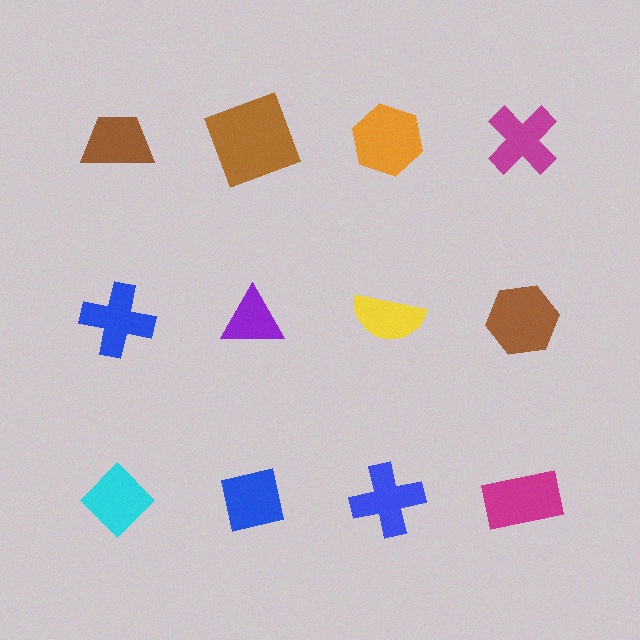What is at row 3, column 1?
A cyan diamond.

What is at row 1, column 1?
A brown trapezoid.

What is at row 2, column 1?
A blue cross.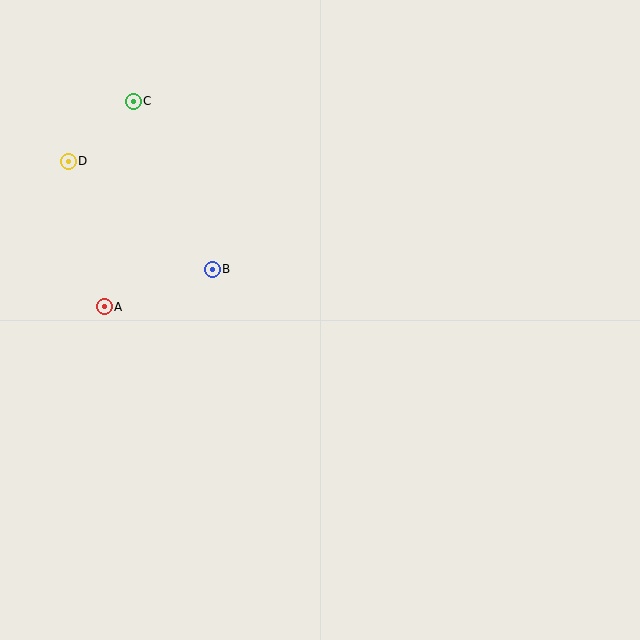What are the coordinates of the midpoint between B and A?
The midpoint between B and A is at (158, 288).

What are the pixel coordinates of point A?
Point A is at (104, 307).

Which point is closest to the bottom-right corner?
Point B is closest to the bottom-right corner.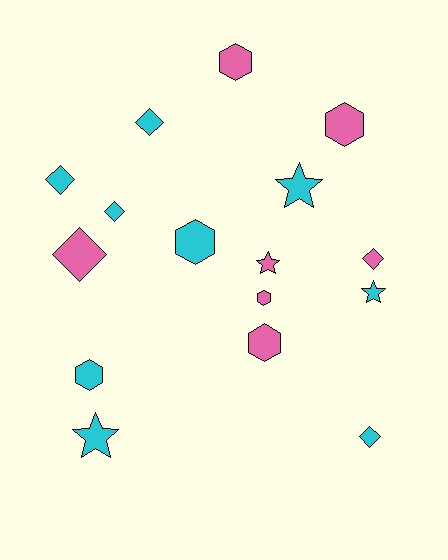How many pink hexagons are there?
There are 4 pink hexagons.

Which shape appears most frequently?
Hexagon, with 6 objects.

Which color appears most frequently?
Cyan, with 9 objects.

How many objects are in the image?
There are 16 objects.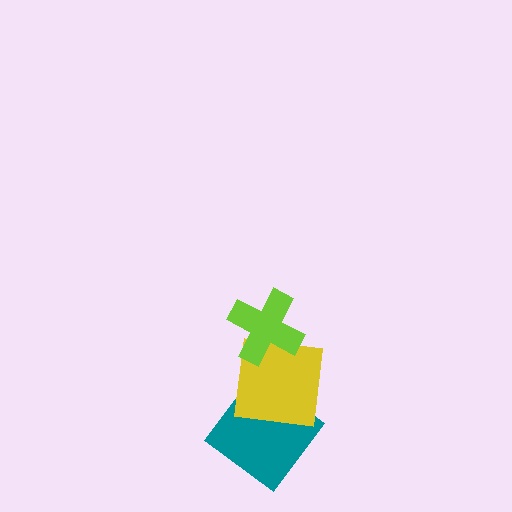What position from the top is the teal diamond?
The teal diamond is 3rd from the top.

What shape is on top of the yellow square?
The lime cross is on top of the yellow square.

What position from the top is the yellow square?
The yellow square is 2nd from the top.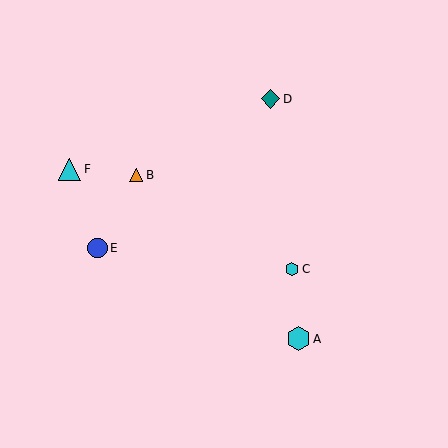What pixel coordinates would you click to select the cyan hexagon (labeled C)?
Click at (292, 269) to select the cyan hexagon C.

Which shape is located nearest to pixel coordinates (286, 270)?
The cyan hexagon (labeled C) at (292, 269) is nearest to that location.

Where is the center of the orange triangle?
The center of the orange triangle is at (136, 175).